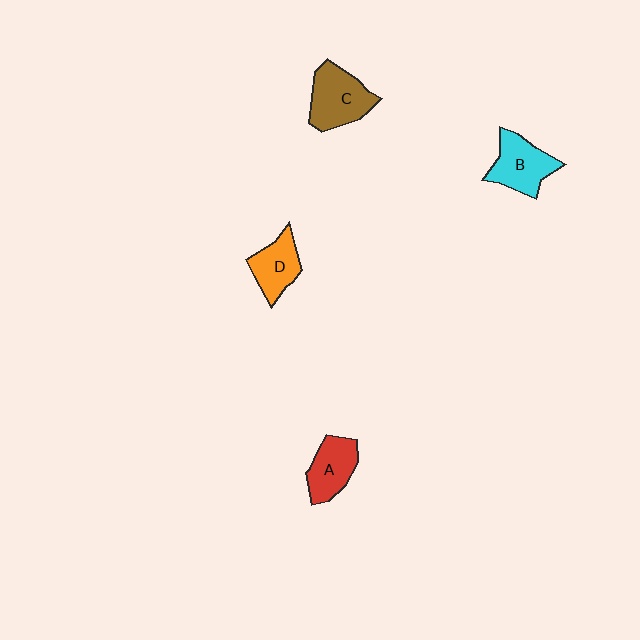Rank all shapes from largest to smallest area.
From largest to smallest: C (brown), B (cyan), A (red), D (orange).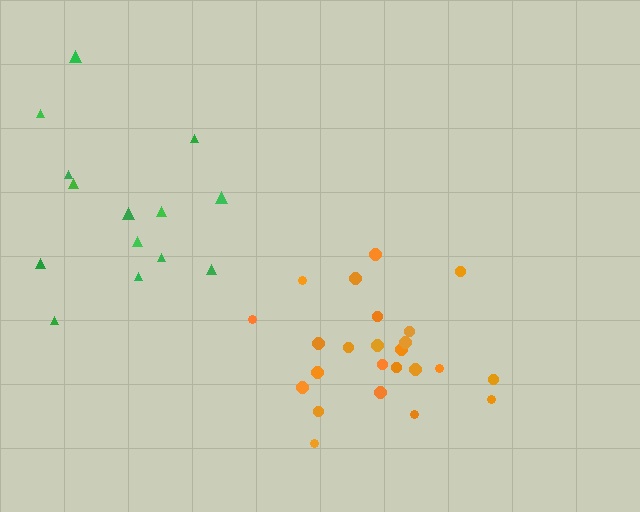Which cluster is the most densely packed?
Orange.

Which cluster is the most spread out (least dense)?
Green.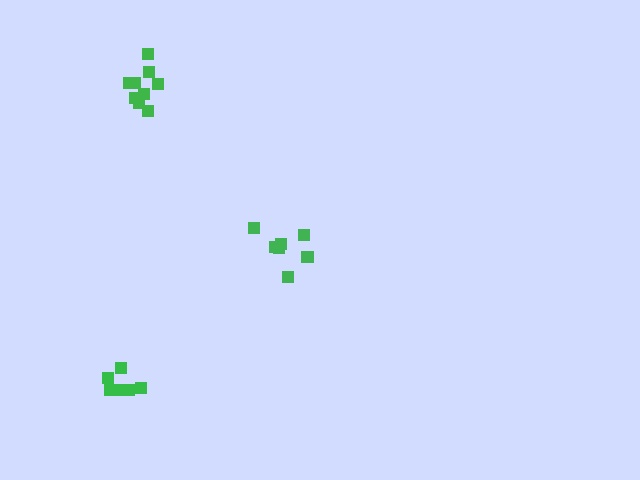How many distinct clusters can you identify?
There are 3 distinct clusters.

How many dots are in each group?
Group 1: 7 dots, Group 2: 6 dots, Group 3: 9 dots (22 total).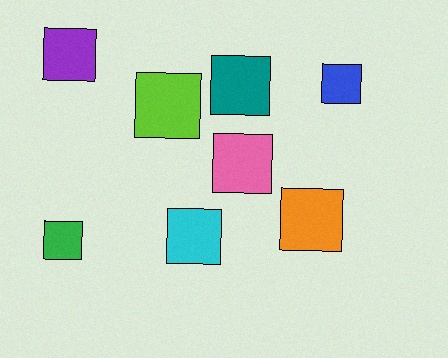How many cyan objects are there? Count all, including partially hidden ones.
There is 1 cyan object.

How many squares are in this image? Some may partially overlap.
There are 8 squares.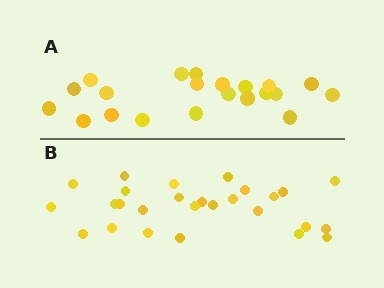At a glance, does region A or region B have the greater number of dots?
Region B (the bottom region) has more dots.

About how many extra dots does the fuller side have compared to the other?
Region B has about 6 more dots than region A.